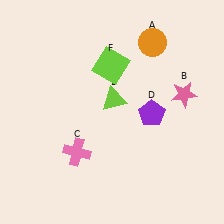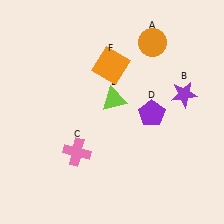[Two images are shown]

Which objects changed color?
B changed from pink to purple. F changed from lime to orange.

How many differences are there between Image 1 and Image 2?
There are 2 differences between the two images.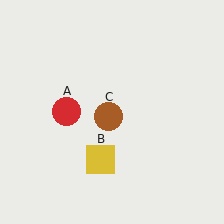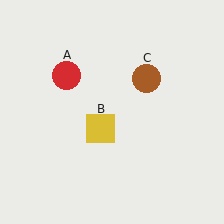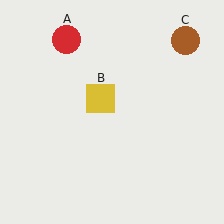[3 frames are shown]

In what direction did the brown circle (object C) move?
The brown circle (object C) moved up and to the right.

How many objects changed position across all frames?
3 objects changed position: red circle (object A), yellow square (object B), brown circle (object C).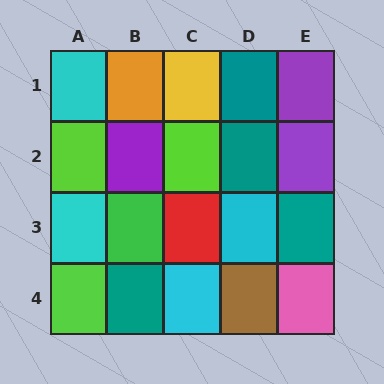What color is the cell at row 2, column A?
Lime.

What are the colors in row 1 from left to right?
Cyan, orange, yellow, teal, purple.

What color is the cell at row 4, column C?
Cyan.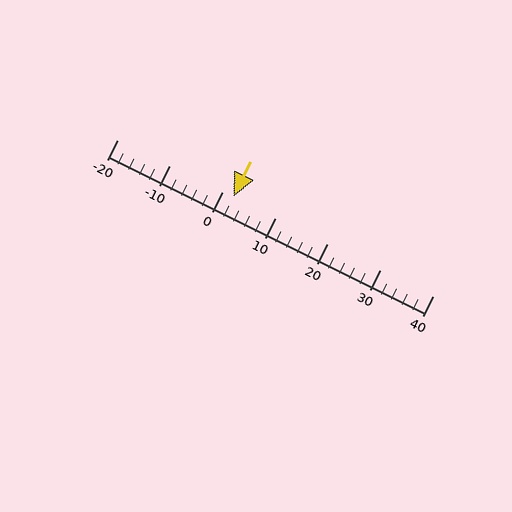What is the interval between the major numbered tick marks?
The major tick marks are spaced 10 units apart.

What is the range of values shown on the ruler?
The ruler shows values from -20 to 40.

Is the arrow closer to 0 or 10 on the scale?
The arrow is closer to 0.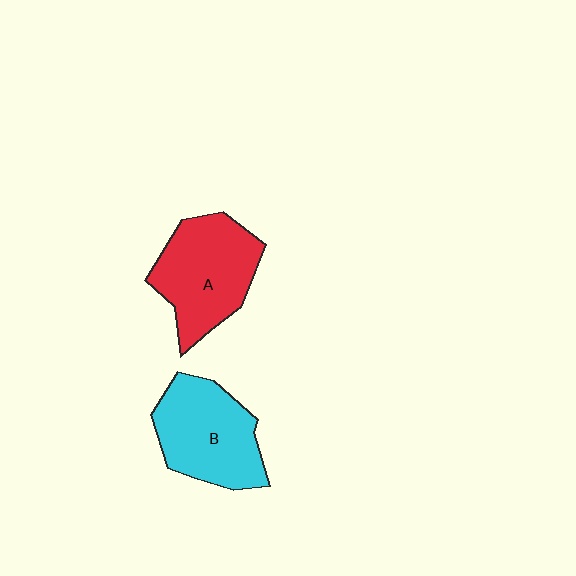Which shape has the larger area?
Shape A (red).